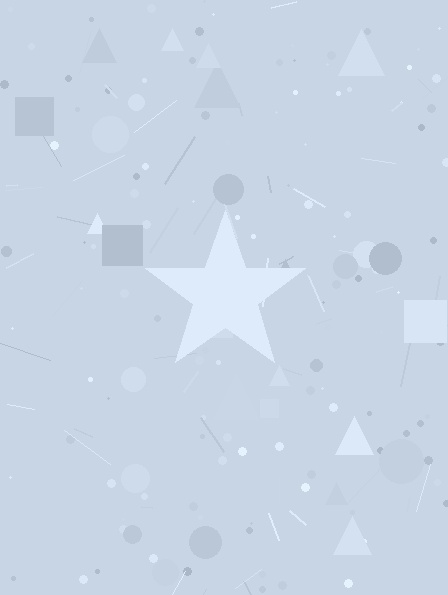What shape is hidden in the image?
A star is hidden in the image.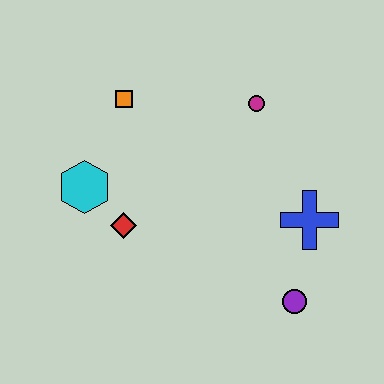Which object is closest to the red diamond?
The cyan hexagon is closest to the red diamond.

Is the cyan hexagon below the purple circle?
No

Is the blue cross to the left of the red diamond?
No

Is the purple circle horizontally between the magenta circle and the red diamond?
No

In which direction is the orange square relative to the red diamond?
The orange square is above the red diamond.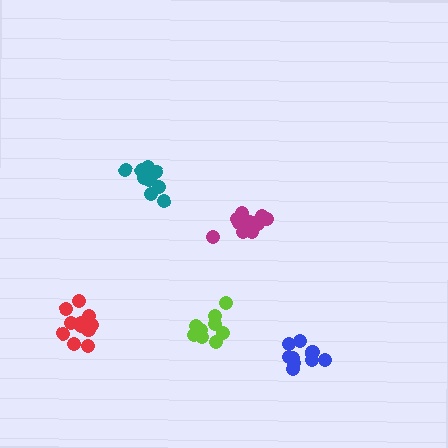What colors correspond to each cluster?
The clusters are colored: lime, blue, magenta, teal, red.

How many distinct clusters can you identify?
There are 5 distinct clusters.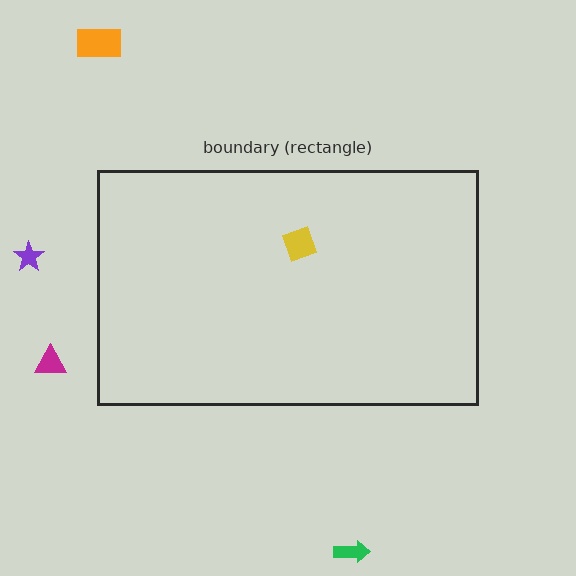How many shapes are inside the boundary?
1 inside, 4 outside.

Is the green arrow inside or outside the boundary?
Outside.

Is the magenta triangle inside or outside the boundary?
Outside.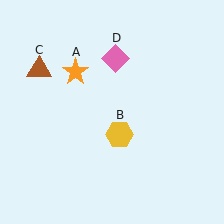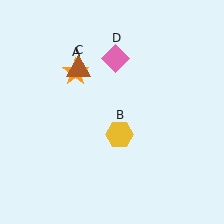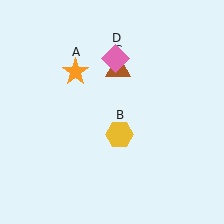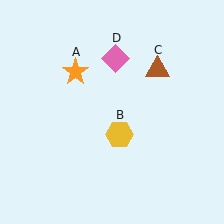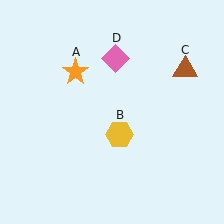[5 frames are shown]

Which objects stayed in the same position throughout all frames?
Orange star (object A) and yellow hexagon (object B) and pink diamond (object D) remained stationary.